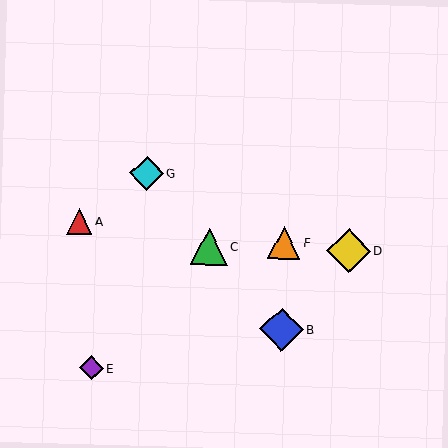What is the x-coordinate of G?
Object G is at x≈147.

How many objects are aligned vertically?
2 objects (B, F) are aligned vertically.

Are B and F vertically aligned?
Yes, both are at x≈281.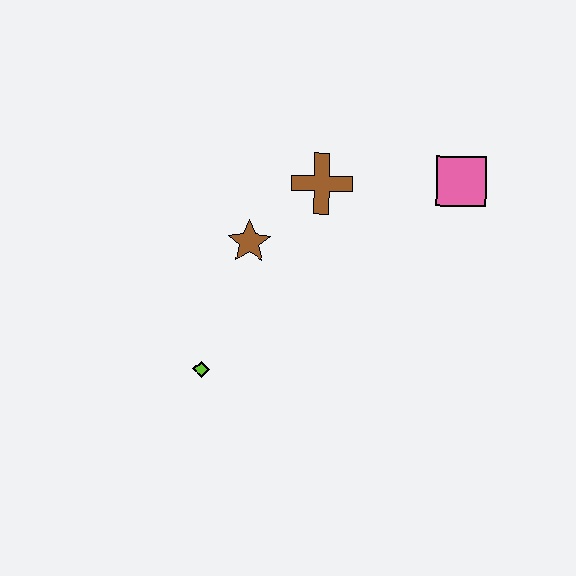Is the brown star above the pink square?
No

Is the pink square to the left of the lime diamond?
No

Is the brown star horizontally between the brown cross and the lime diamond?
Yes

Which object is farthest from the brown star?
The pink square is farthest from the brown star.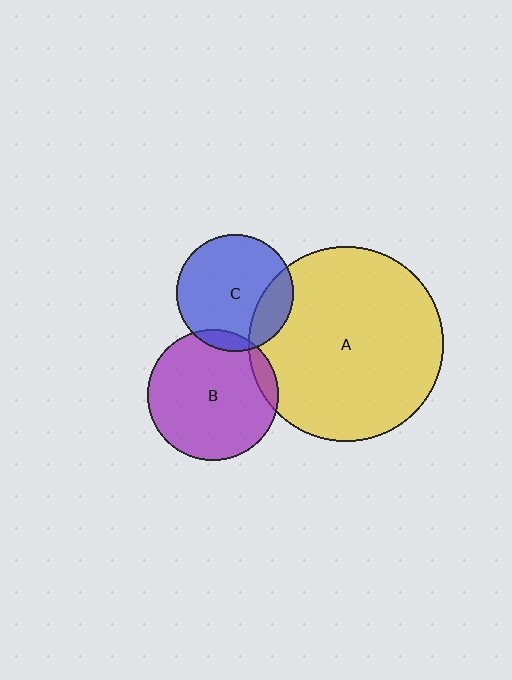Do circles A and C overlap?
Yes.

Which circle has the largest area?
Circle A (yellow).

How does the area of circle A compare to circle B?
Approximately 2.2 times.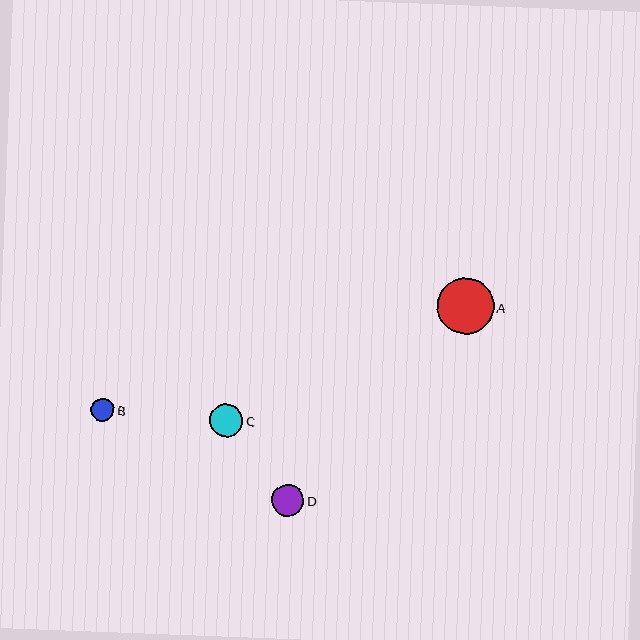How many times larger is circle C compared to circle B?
Circle C is approximately 1.4 times the size of circle B.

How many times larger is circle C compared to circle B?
Circle C is approximately 1.4 times the size of circle B.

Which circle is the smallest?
Circle B is the smallest with a size of approximately 23 pixels.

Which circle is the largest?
Circle A is the largest with a size of approximately 56 pixels.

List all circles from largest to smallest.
From largest to smallest: A, C, D, B.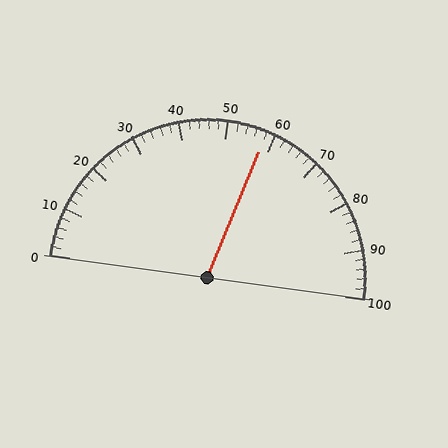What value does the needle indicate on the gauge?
The needle indicates approximately 58.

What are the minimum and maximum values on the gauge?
The gauge ranges from 0 to 100.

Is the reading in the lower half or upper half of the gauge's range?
The reading is in the upper half of the range (0 to 100).